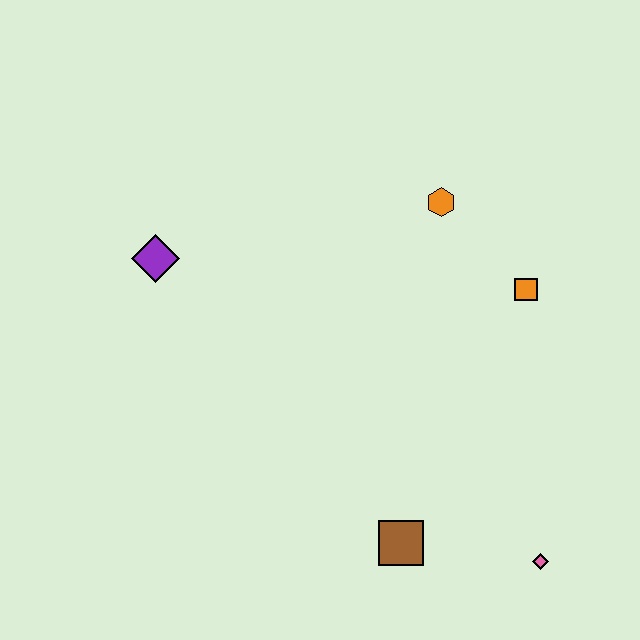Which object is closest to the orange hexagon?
The orange square is closest to the orange hexagon.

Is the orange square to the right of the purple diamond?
Yes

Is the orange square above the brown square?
Yes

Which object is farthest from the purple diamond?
The pink diamond is farthest from the purple diamond.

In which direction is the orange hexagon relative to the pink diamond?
The orange hexagon is above the pink diamond.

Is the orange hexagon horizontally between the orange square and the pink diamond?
No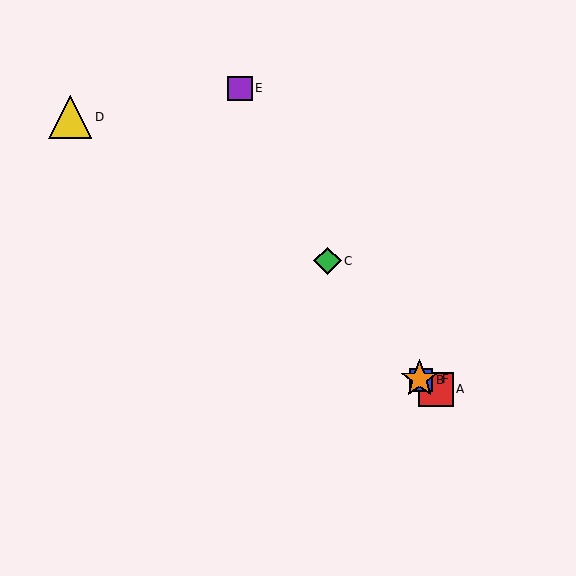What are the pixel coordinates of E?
Object E is at (240, 88).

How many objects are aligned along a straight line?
3 objects (A, B, F) are aligned along a straight line.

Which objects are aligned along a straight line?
Objects A, B, F are aligned along a straight line.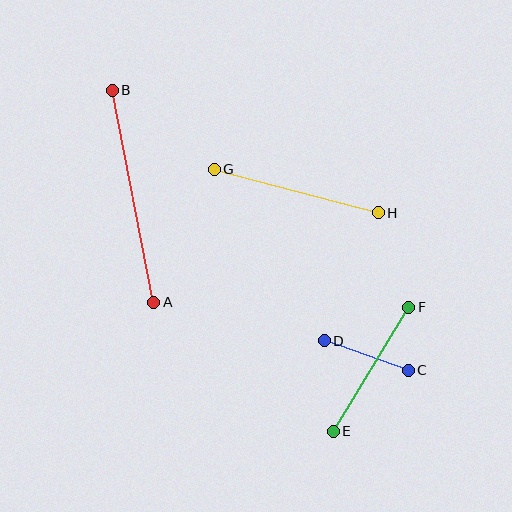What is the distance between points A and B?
The distance is approximately 216 pixels.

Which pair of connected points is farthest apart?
Points A and B are farthest apart.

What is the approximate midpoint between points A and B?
The midpoint is at approximately (133, 196) pixels.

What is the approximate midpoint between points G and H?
The midpoint is at approximately (296, 191) pixels.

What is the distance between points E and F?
The distance is approximately 145 pixels.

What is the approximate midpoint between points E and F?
The midpoint is at approximately (371, 369) pixels.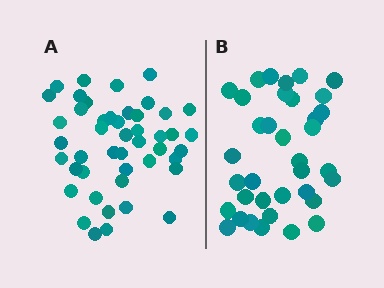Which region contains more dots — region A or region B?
Region A (the left region) has more dots.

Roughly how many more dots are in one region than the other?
Region A has roughly 10 or so more dots than region B.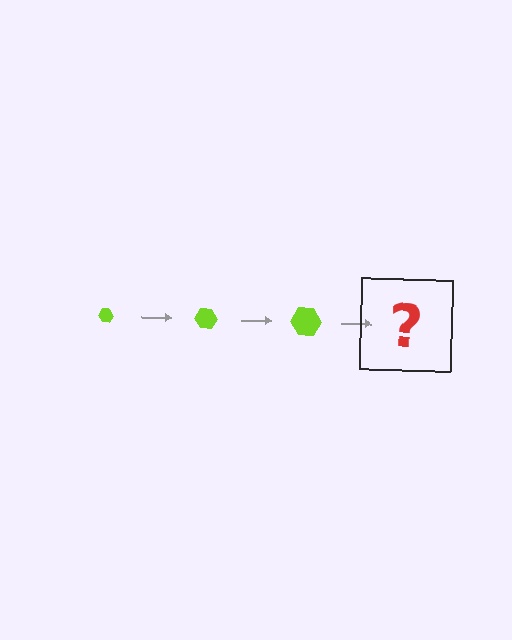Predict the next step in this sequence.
The next step is a lime hexagon, larger than the previous one.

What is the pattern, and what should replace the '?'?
The pattern is that the hexagon gets progressively larger each step. The '?' should be a lime hexagon, larger than the previous one.